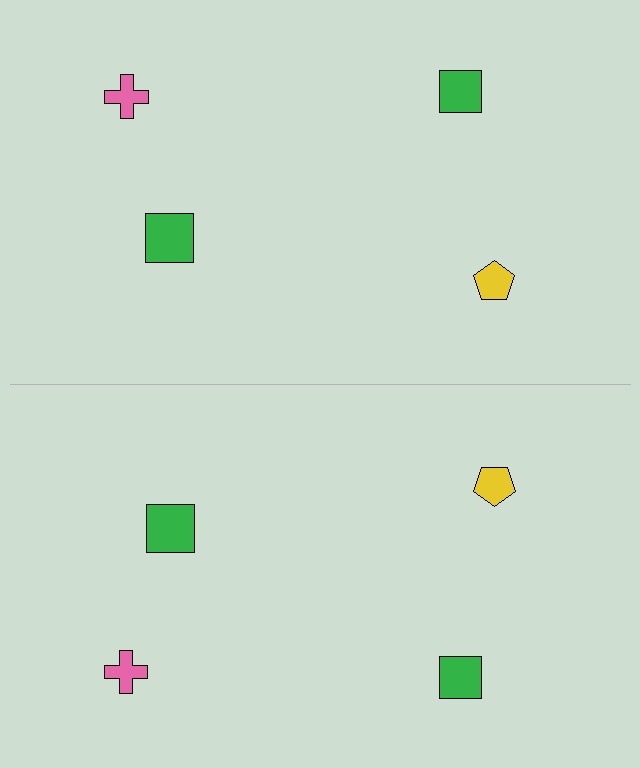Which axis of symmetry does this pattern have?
The pattern has a horizontal axis of symmetry running through the center of the image.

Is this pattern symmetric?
Yes, this pattern has bilateral (reflection) symmetry.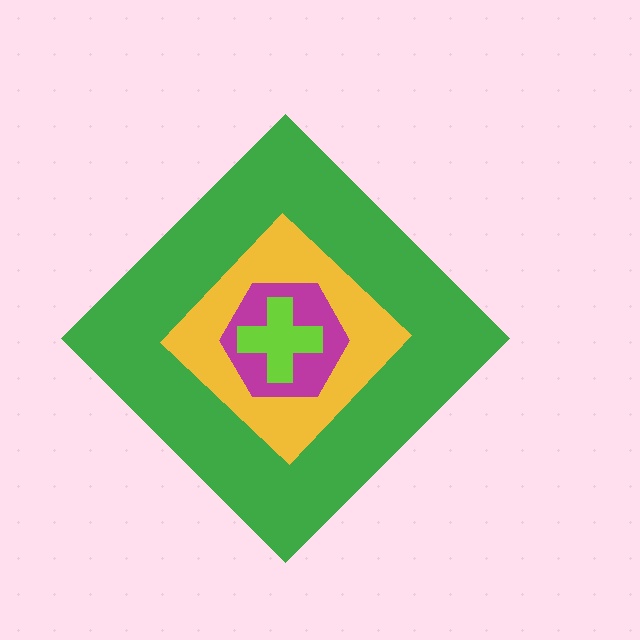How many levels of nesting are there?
4.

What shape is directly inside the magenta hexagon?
The lime cross.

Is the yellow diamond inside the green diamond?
Yes.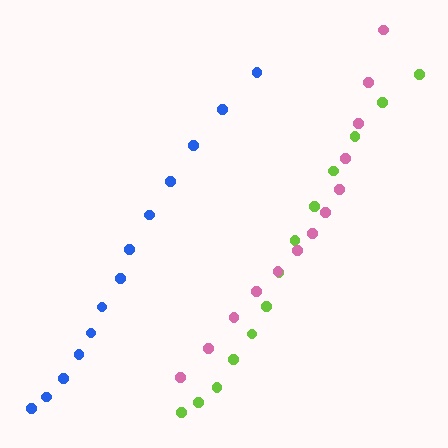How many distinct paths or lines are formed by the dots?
There are 3 distinct paths.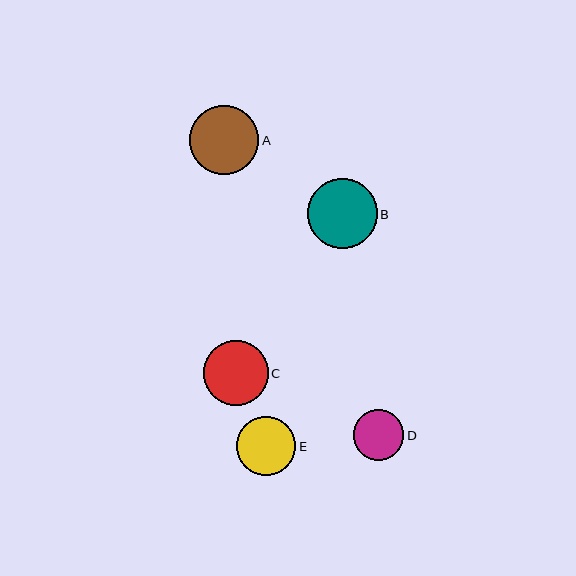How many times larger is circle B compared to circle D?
Circle B is approximately 1.4 times the size of circle D.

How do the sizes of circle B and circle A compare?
Circle B and circle A are approximately the same size.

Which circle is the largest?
Circle B is the largest with a size of approximately 70 pixels.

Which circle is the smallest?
Circle D is the smallest with a size of approximately 50 pixels.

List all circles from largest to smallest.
From largest to smallest: B, A, C, E, D.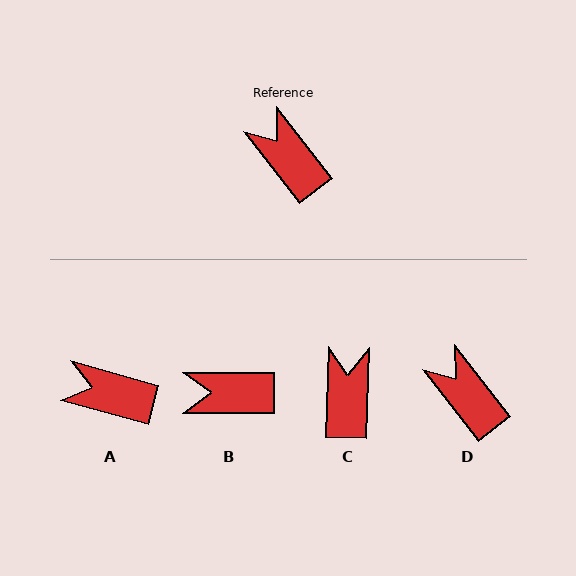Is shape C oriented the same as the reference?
No, it is off by about 39 degrees.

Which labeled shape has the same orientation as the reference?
D.